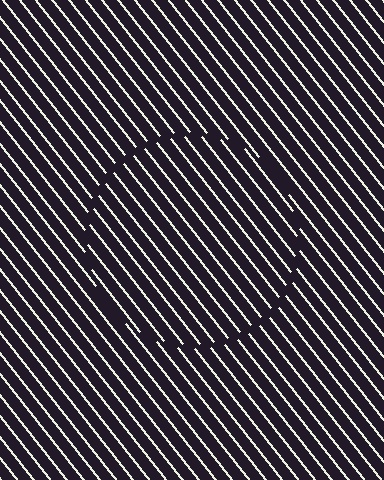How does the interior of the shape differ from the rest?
The interior of the shape contains the same grating, shifted by half a period — the contour is defined by the phase discontinuity where line-ends from the inner and outer gratings abut.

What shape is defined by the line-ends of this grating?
An illusory circle. The interior of the shape contains the same grating, shifted by half a period — the contour is defined by the phase discontinuity where line-ends from the inner and outer gratings abut.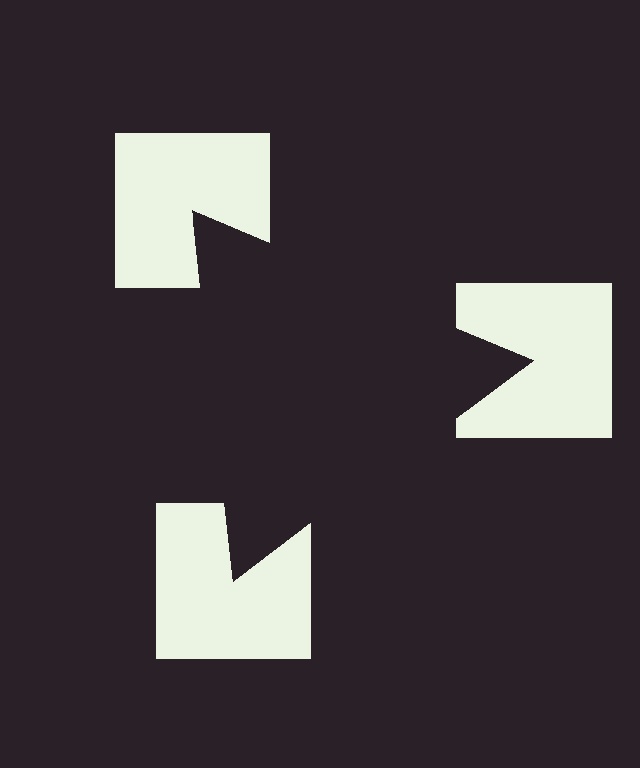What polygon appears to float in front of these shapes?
An illusory triangle — its edges are inferred from the aligned wedge cuts in the notched squares, not physically drawn.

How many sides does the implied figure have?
3 sides.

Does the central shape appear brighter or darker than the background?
It typically appears slightly darker than the background, even though no actual brightness change is drawn.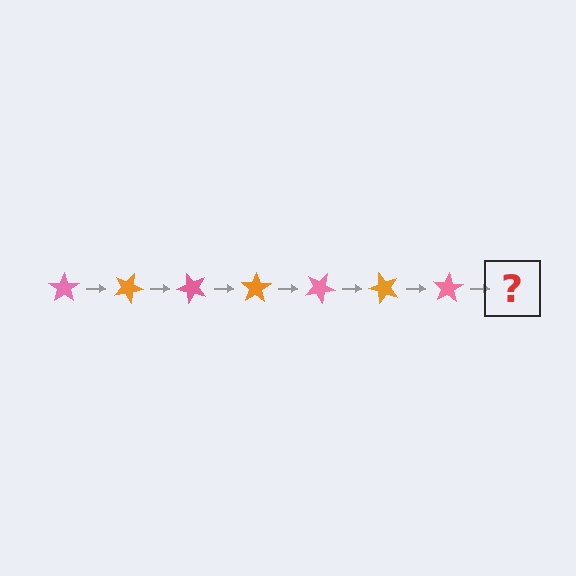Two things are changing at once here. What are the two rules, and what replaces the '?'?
The two rules are that it rotates 25 degrees each step and the color cycles through pink and orange. The '?' should be an orange star, rotated 175 degrees from the start.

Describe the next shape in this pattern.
It should be an orange star, rotated 175 degrees from the start.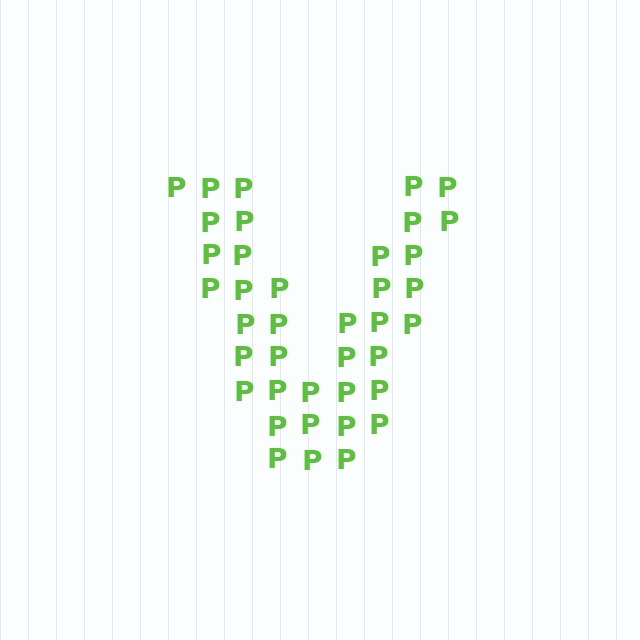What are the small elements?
The small elements are letter P's.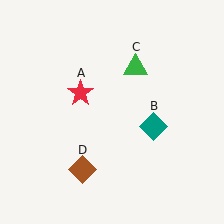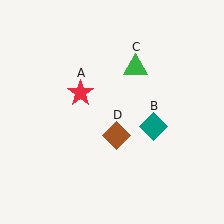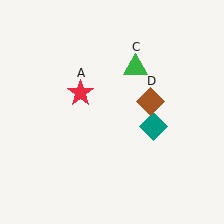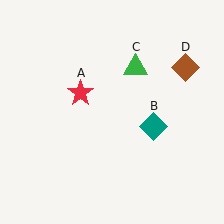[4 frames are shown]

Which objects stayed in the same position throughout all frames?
Red star (object A) and teal diamond (object B) and green triangle (object C) remained stationary.